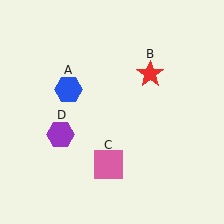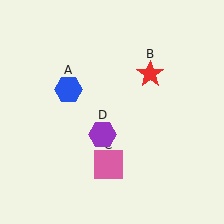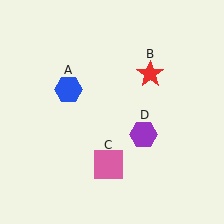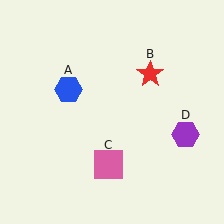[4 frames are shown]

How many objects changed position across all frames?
1 object changed position: purple hexagon (object D).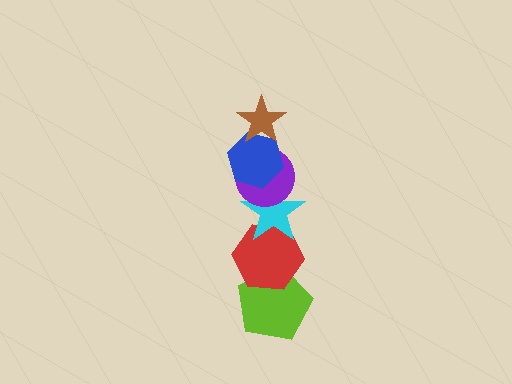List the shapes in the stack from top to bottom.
From top to bottom: the brown star, the blue hexagon, the purple circle, the cyan star, the red hexagon, the lime pentagon.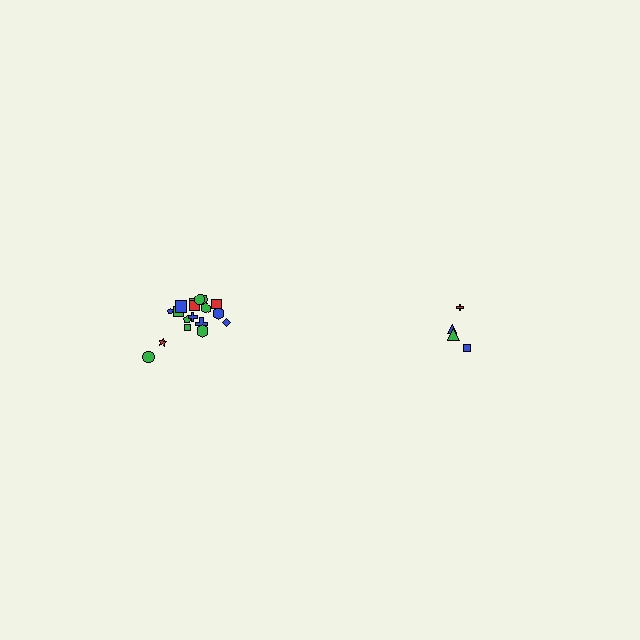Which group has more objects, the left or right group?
The left group.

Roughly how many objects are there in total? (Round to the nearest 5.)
Roughly 20 objects in total.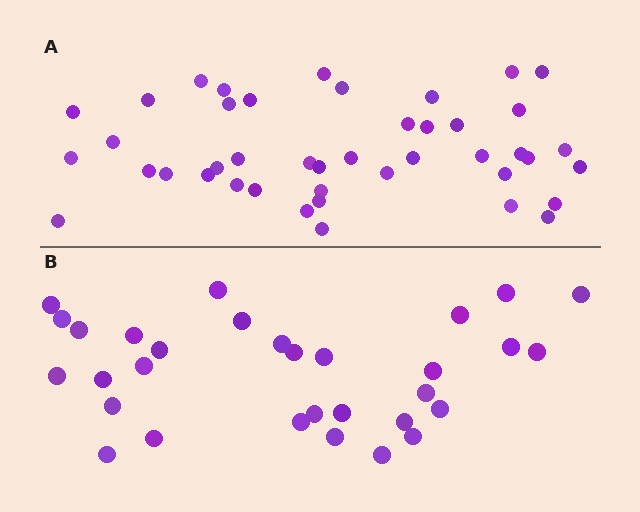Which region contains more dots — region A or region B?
Region A (the top region) has more dots.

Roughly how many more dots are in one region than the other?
Region A has roughly 12 or so more dots than region B.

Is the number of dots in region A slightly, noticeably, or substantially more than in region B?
Region A has noticeably more, but not dramatically so. The ratio is roughly 1.4 to 1.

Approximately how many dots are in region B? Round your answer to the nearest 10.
About 30 dots. (The exact count is 31, which rounds to 30.)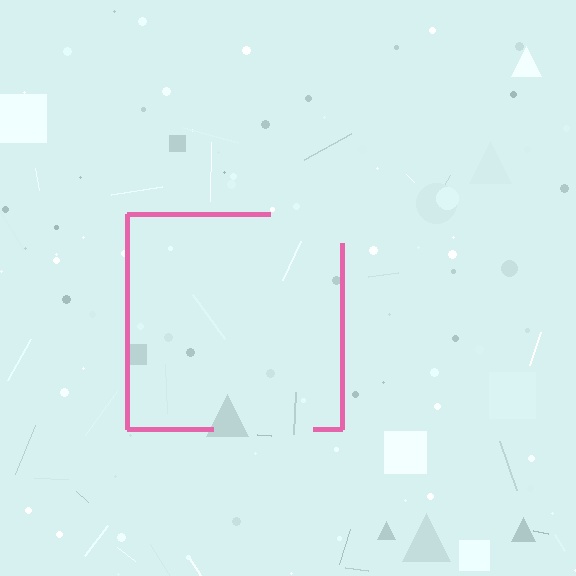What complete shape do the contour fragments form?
The contour fragments form a square.